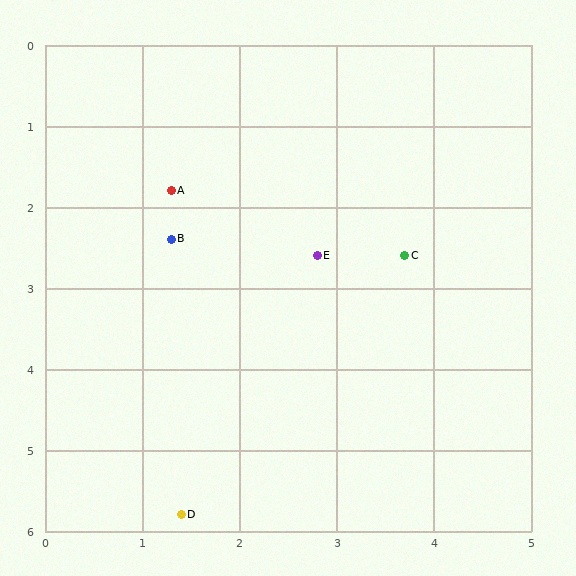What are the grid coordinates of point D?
Point D is at approximately (1.4, 5.8).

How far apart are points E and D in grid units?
Points E and D are about 3.5 grid units apart.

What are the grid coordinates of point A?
Point A is at approximately (1.3, 1.8).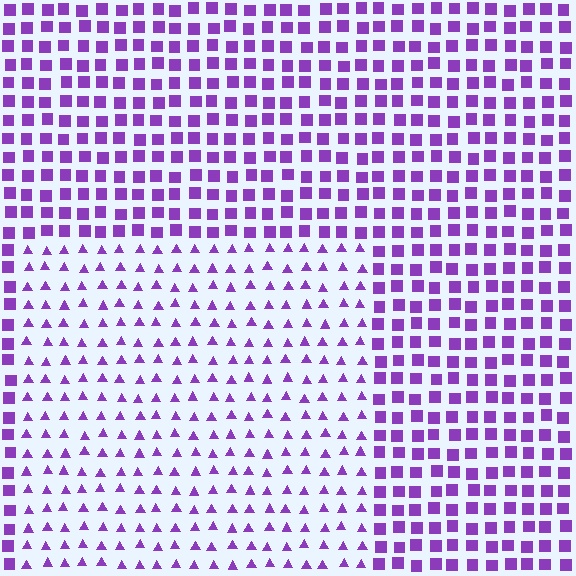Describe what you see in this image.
The image is filled with small purple elements arranged in a uniform grid. A rectangle-shaped region contains triangles, while the surrounding area contains squares. The boundary is defined purely by the change in element shape.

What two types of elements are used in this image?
The image uses triangles inside the rectangle region and squares outside it.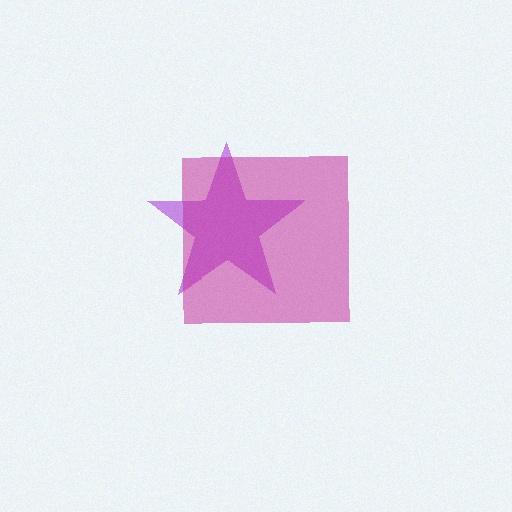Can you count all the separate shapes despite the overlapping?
Yes, there are 2 separate shapes.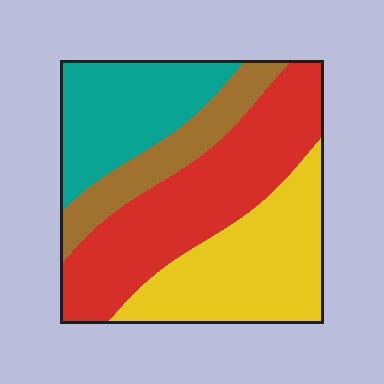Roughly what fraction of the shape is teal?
Teal covers around 20% of the shape.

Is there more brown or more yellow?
Yellow.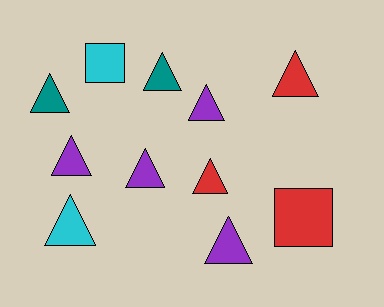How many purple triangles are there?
There are 4 purple triangles.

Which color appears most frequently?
Purple, with 4 objects.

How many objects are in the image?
There are 11 objects.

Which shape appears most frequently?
Triangle, with 9 objects.